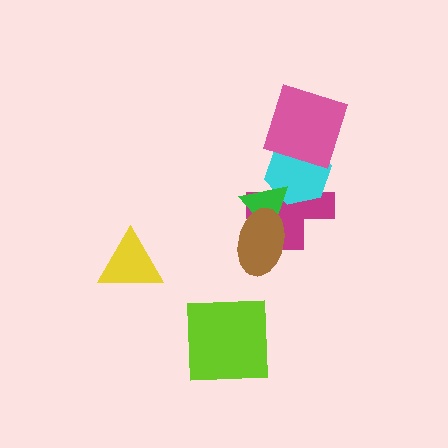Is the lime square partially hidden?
No, no other shape covers it.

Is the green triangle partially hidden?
Yes, it is partially covered by another shape.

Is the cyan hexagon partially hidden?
Yes, it is partially covered by another shape.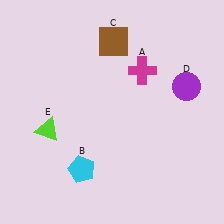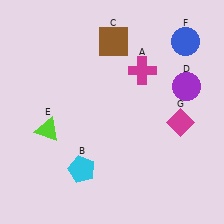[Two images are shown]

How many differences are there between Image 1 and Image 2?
There are 2 differences between the two images.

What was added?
A blue circle (F), a magenta diamond (G) were added in Image 2.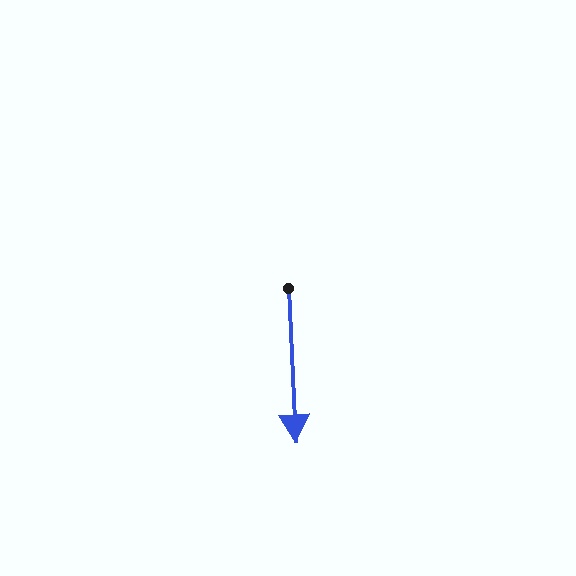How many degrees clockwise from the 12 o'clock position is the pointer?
Approximately 177 degrees.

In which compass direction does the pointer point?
South.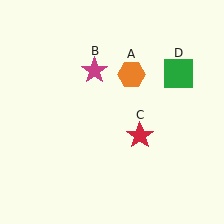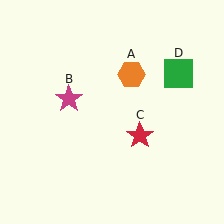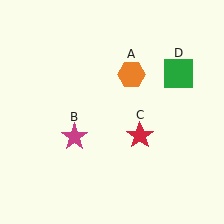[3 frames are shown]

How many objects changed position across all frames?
1 object changed position: magenta star (object B).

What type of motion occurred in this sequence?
The magenta star (object B) rotated counterclockwise around the center of the scene.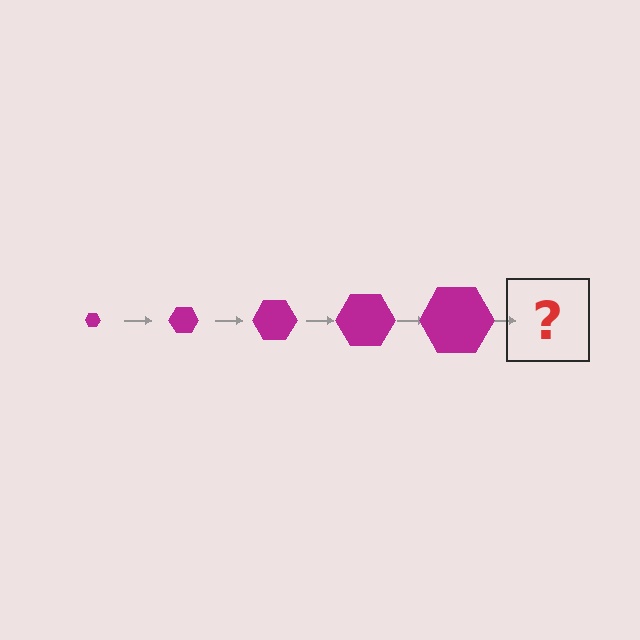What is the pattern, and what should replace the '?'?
The pattern is that the hexagon gets progressively larger each step. The '?' should be a magenta hexagon, larger than the previous one.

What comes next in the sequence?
The next element should be a magenta hexagon, larger than the previous one.